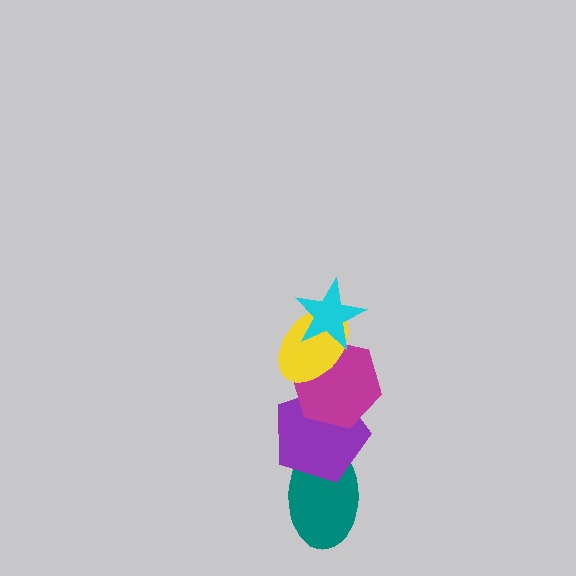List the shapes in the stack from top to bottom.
From top to bottom: the cyan star, the yellow ellipse, the magenta hexagon, the purple pentagon, the teal ellipse.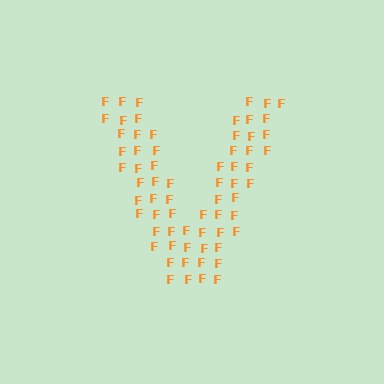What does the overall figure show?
The overall figure shows the letter V.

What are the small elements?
The small elements are letter F's.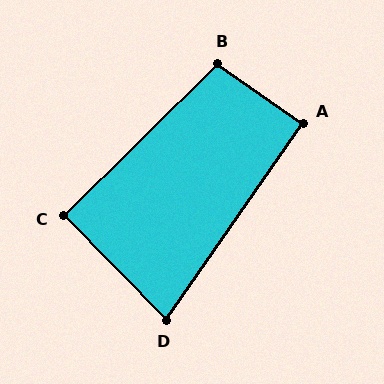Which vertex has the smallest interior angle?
D, at approximately 79 degrees.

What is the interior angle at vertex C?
Approximately 90 degrees (approximately right).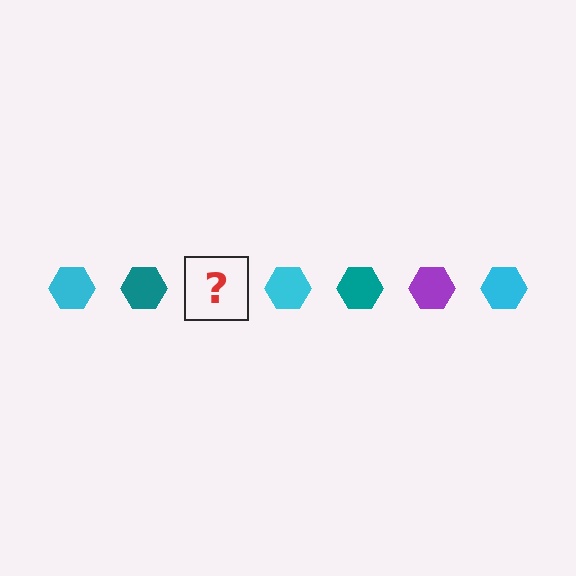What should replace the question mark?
The question mark should be replaced with a purple hexagon.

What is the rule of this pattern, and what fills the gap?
The rule is that the pattern cycles through cyan, teal, purple hexagons. The gap should be filled with a purple hexagon.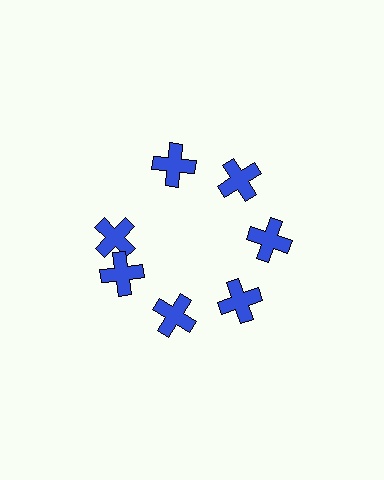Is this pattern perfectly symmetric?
No. The 7 blue crosses are arranged in a ring, but one element near the 10 o'clock position is rotated out of alignment along the ring, breaking the 7-fold rotational symmetry.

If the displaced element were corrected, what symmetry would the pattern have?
It would have 7-fold rotational symmetry — the pattern would map onto itself every 51 degrees.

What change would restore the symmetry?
The symmetry would be restored by rotating it back into even spacing with its neighbors so that all 7 crosses sit at equal angles and equal distance from the center.